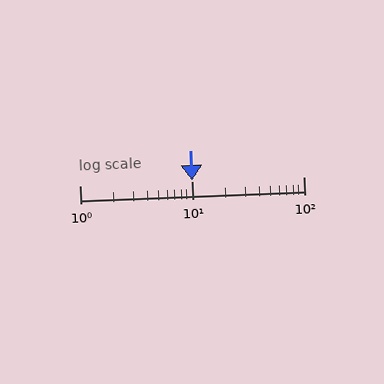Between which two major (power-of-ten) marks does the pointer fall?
The pointer is between 10 and 100.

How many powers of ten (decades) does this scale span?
The scale spans 2 decades, from 1 to 100.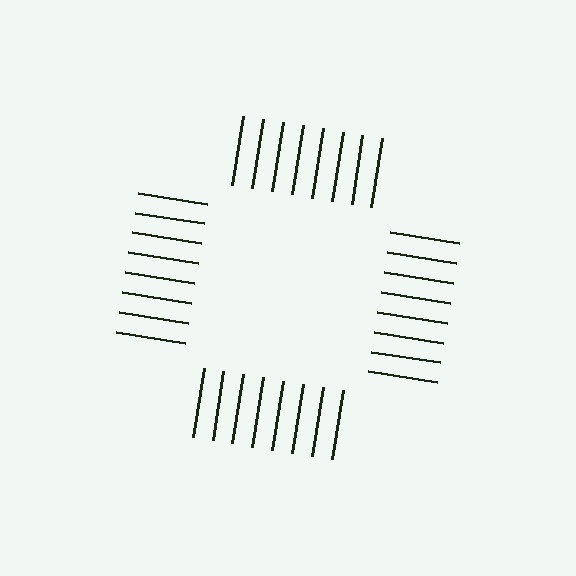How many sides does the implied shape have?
4 sides — the line-ends trace a square.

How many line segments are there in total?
32 — 8 along each of the 4 edges.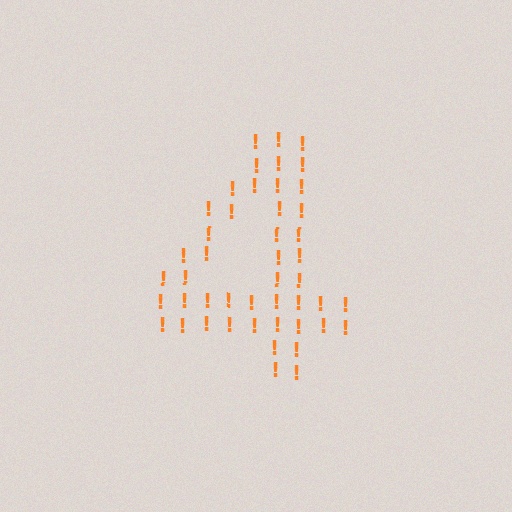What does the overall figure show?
The overall figure shows the digit 4.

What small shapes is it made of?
It is made of small exclamation marks.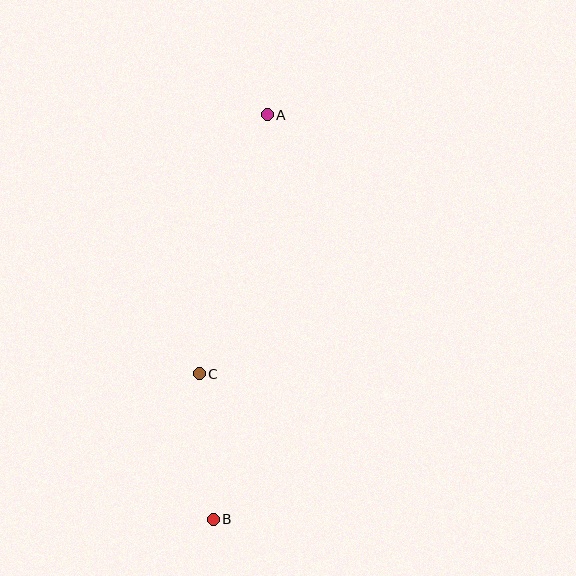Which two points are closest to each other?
Points B and C are closest to each other.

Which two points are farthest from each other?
Points A and B are farthest from each other.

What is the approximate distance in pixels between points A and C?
The distance between A and C is approximately 268 pixels.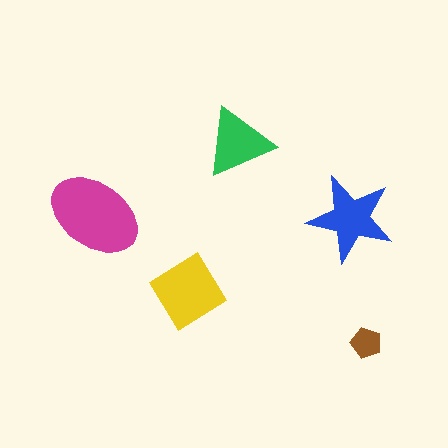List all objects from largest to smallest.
The magenta ellipse, the yellow diamond, the blue star, the green triangle, the brown pentagon.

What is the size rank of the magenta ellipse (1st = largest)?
1st.